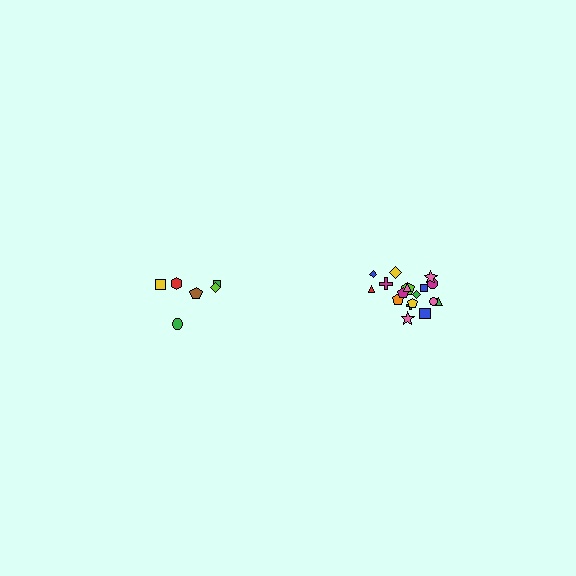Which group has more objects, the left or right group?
The right group.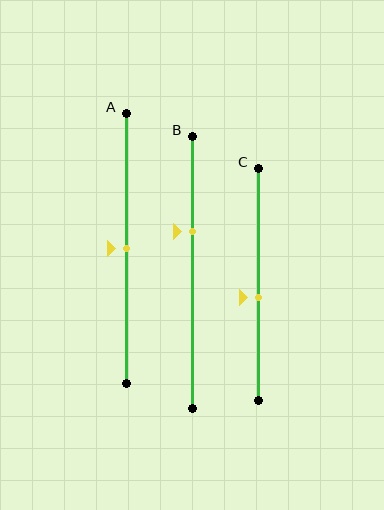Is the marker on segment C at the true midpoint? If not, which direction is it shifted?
No, the marker on segment C is shifted downward by about 5% of the segment length.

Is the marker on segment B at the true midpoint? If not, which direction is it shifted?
No, the marker on segment B is shifted upward by about 15% of the segment length.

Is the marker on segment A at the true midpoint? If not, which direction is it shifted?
Yes, the marker on segment A is at the true midpoint.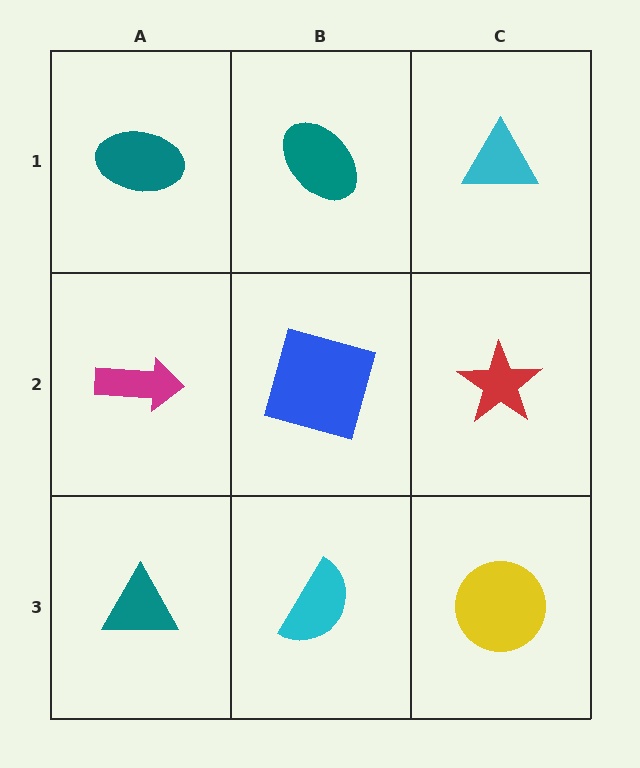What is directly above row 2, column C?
A cyan triangle.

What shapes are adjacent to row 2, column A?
A teal ellipse (row 1, column A), a teal triangle (row 3, column A), a blue square (row 2, column B).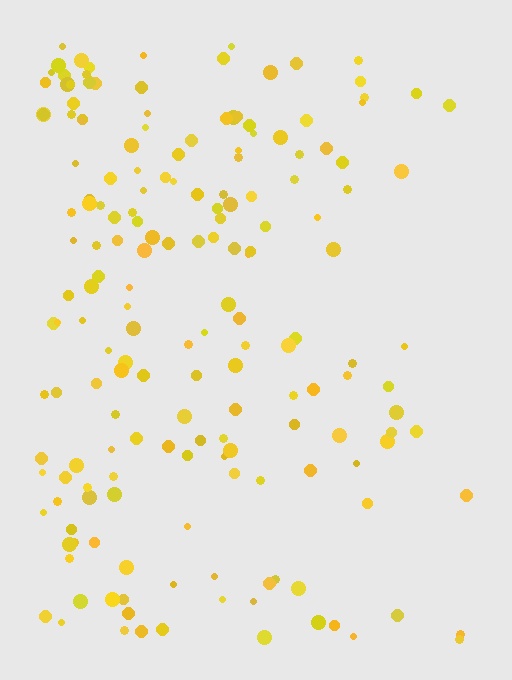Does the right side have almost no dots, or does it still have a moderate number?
Still a moderate number, just noticeably fewer than the left.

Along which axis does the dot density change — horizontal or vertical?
Horizontal.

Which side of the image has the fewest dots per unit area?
The right.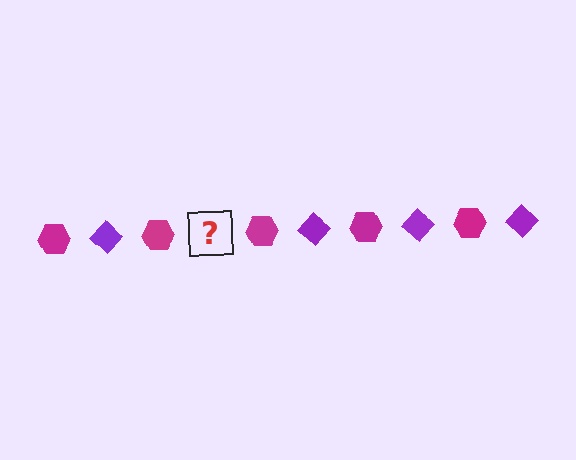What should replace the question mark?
The question mark should be replaced with a purple diamond.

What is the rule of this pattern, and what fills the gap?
The rule is that the pattern alternates between magenta hexagon and purple diamond. The gap should be filled with a purple diamond.